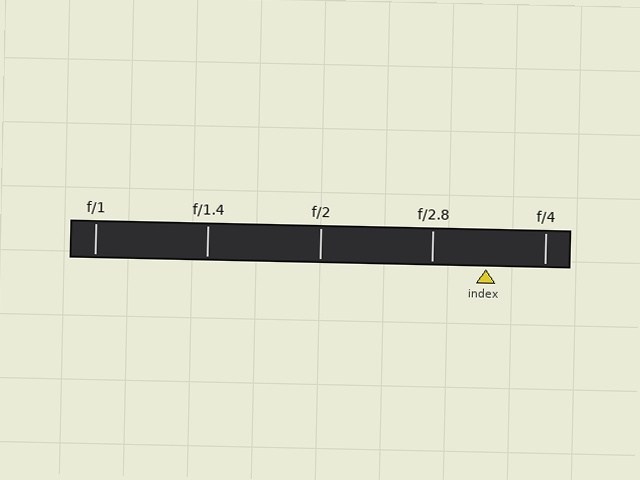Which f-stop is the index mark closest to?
The index mark is closest to f/2.8.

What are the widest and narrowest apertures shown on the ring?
The widest aperture shown is f/1 and the narrowest is f/4.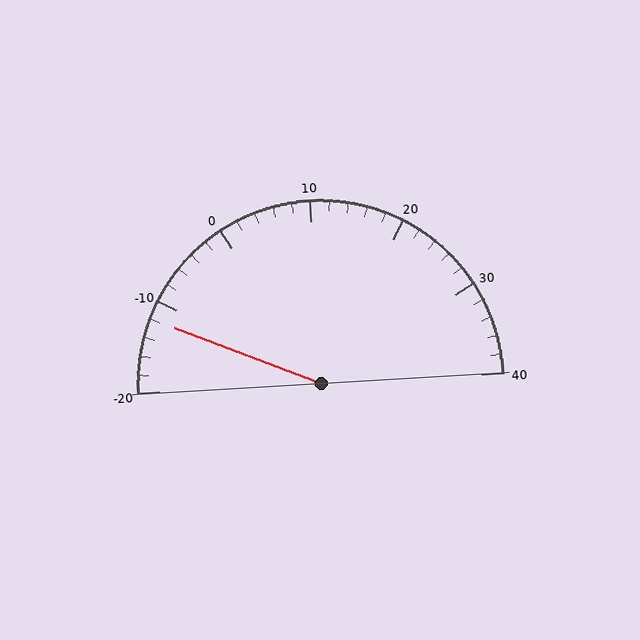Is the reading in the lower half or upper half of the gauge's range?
The reading is in the lower half of the range (-20 to 40).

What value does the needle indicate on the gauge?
The needle indicates approximately -12.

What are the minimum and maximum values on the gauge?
The gauge ranges from -20 to 40.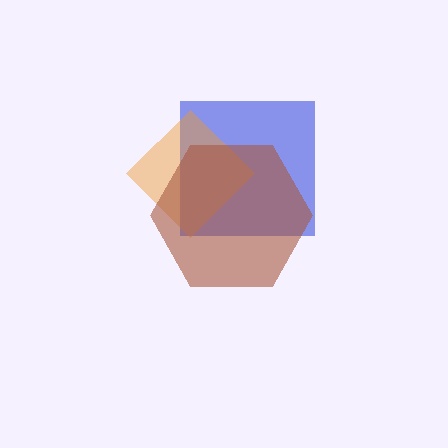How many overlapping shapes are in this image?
There are 3 overlapping shapes in the image.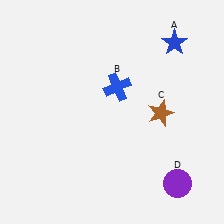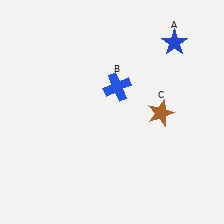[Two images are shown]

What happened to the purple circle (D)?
The purple circle (D) was removed in Image 2. It was in the bottom-right area of Image 1.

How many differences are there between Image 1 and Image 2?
There is 1 difference between the two images.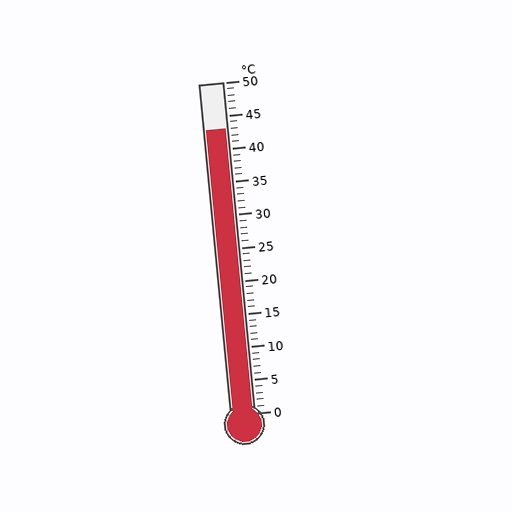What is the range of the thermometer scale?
The thermometer scale ranges from 0°C to 50°C.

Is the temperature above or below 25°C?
The temperature is above 25°C.